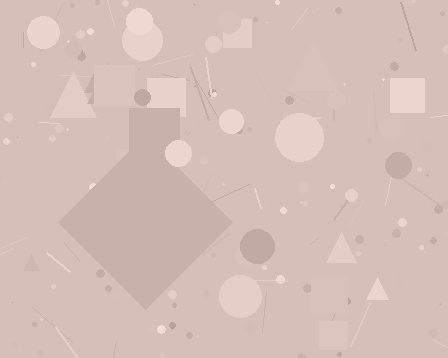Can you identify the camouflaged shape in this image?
The camouflaged shape is a diamond.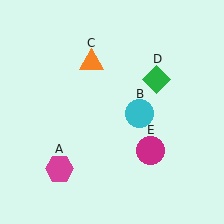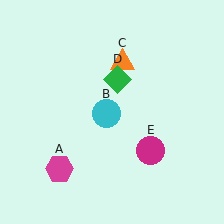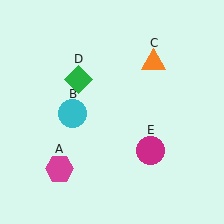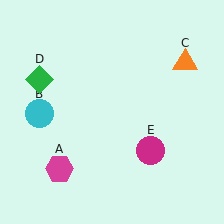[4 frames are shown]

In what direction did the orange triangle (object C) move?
The orange triangle (object C) moved right.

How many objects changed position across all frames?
3 objects changed position: cyan circle (object B), orange triangle (object C), green diamond (object D).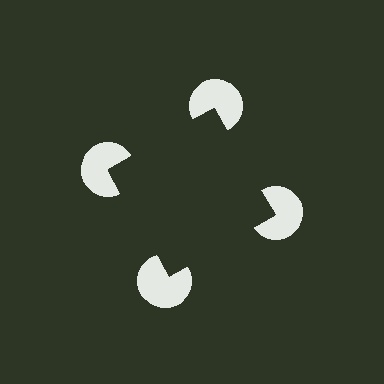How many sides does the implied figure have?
4 sides.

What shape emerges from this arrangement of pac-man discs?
An illusory square — its edges are inferred from the aligned wedge cuts in the pac-man discs, not physically drawn.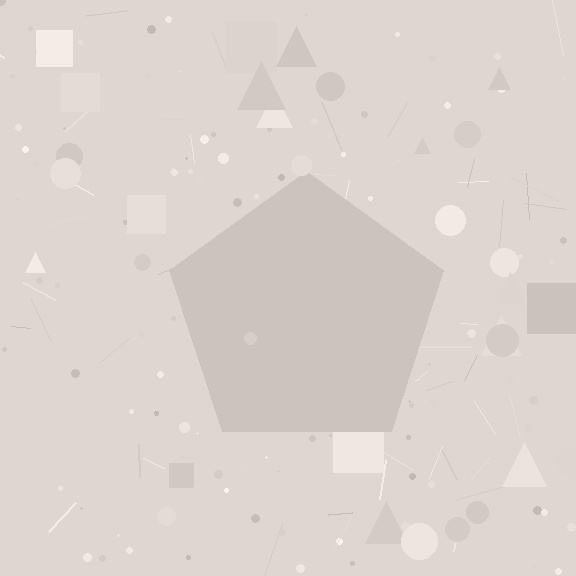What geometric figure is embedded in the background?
A pentagon is embedded in the background.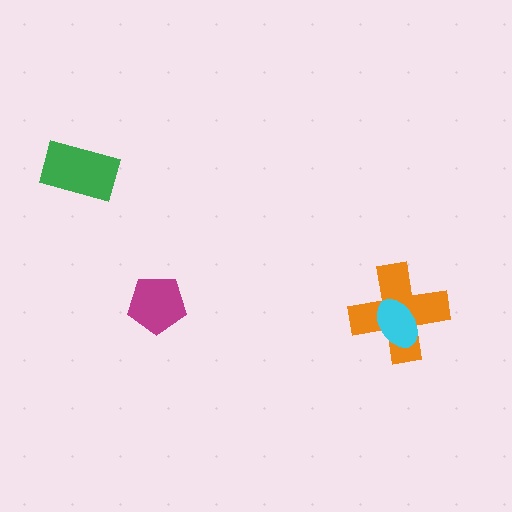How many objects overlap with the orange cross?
1 object overlaps with the orange cross.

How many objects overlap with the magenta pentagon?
0 objects overlap with the magenta pentagon.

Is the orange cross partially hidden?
Yes, it is partially covered by another shape.